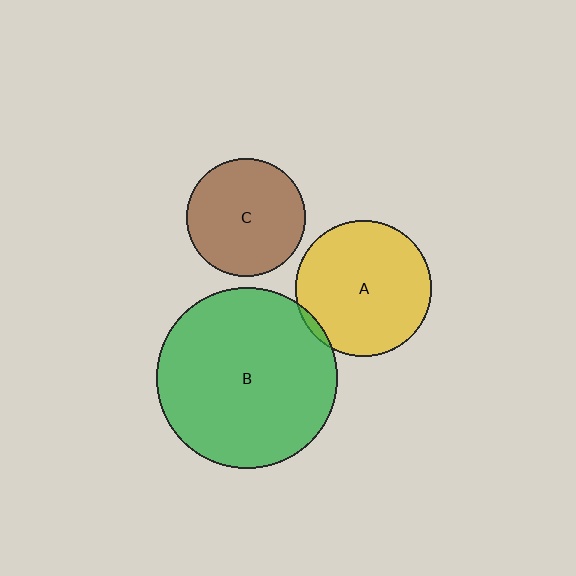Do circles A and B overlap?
Yes.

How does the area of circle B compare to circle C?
Approximately 2.3 times.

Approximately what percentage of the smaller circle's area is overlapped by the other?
Approximately 5%.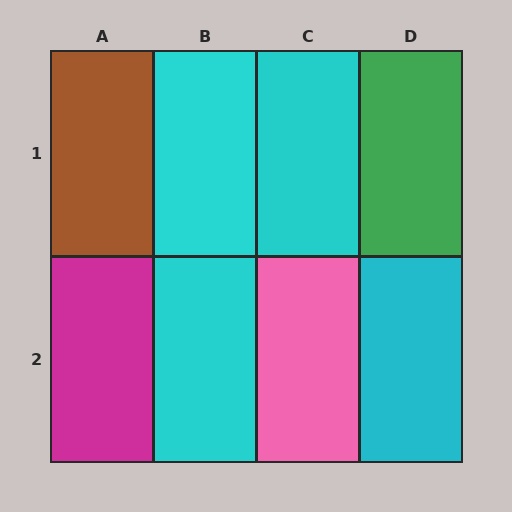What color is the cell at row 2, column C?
Pink.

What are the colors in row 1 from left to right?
Brown, cyan, cyan, green.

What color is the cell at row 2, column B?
Cyan.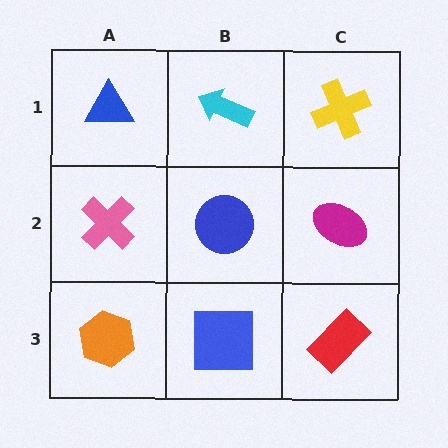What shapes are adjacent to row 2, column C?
A yellow cross (row 1, column C), a red rectangle (row 3, column C), a blue circle (row 2, column B).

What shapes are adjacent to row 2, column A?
A blue triangle (row 1, column A), an orange hexagon (row 3, column A), a blue circle (row 2, column B).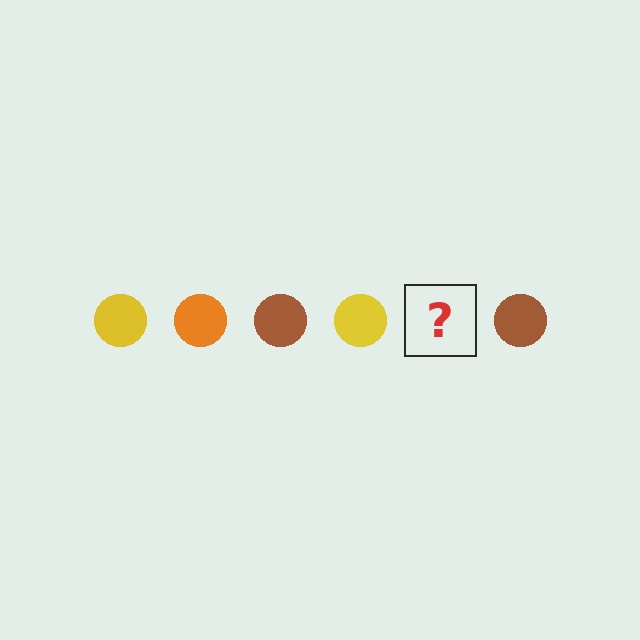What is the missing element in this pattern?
The missing element is an orange circle.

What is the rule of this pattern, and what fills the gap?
The rule is that the pattern cycles through yellow, orange, brown circles. The gap should be filled with an orange circle.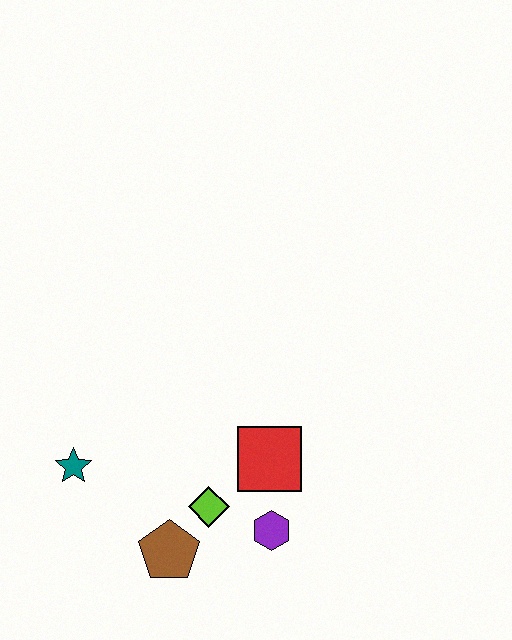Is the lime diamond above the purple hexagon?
Yes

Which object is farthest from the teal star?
The purple hexagon is farthest from the teal star.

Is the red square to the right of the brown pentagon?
Yes